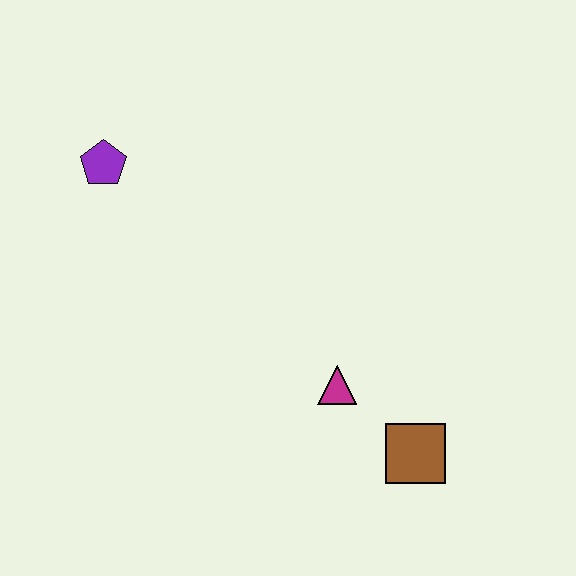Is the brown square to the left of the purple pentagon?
No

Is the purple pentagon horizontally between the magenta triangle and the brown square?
No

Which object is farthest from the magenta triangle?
The purple pentagon is farthest from the magenta triangle.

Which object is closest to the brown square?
The magenta triangle is closest to the brown square.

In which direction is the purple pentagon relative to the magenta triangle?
The purple pentagon is to the left of the magenta triangle.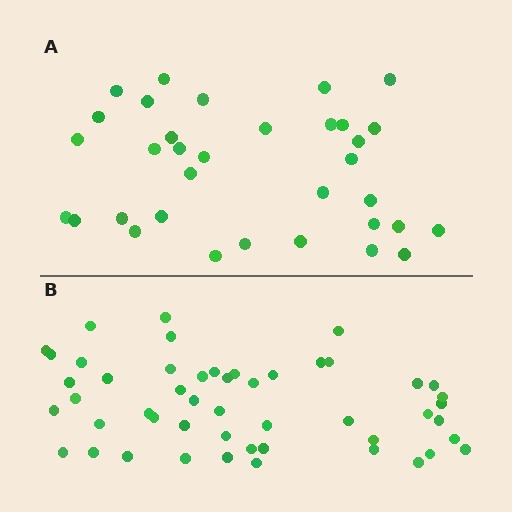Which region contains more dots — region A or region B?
Region B (the bottom region) has more dots.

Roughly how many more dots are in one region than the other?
Region B has approximately 15 more dots than region A.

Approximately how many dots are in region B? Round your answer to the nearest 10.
About 50 dots.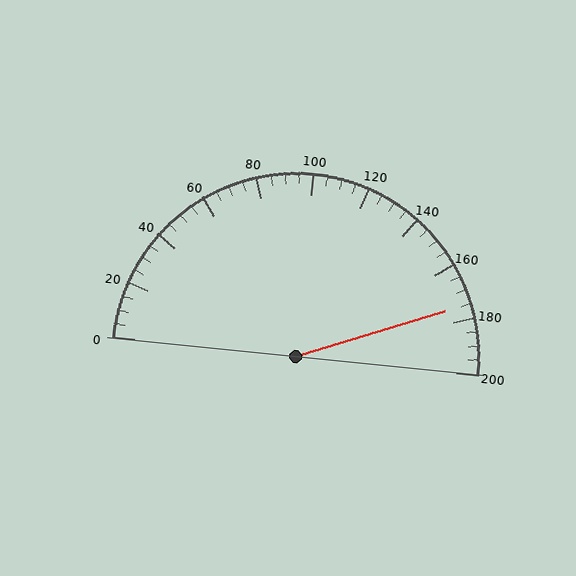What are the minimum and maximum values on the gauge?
The gauge ranges from 0 to 200.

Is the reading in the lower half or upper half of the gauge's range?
The reading is in the upper half of the range (0 to 200).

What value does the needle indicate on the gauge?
The needle indicates approximately 175.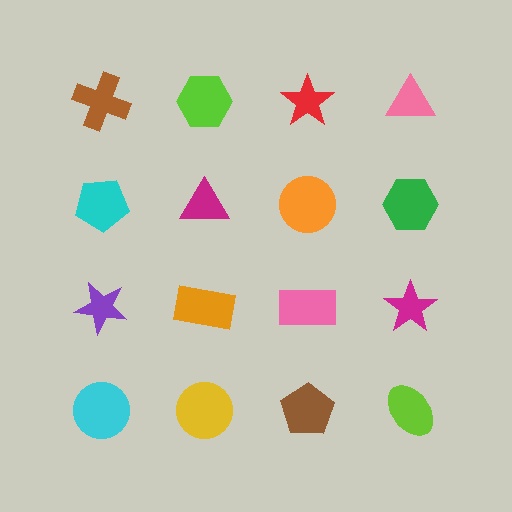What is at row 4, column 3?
A brown pentagon.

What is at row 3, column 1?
A purple star.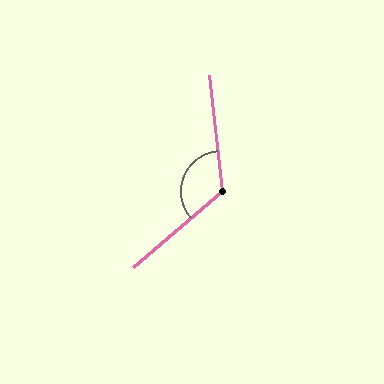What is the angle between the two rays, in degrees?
Approximately 124 degrees.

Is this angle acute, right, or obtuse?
It is obtuse.